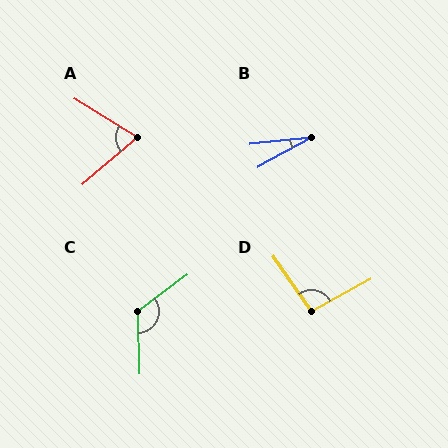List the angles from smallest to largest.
B (23°), A (73°), D (96°), C (126°).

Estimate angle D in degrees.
Approximately 96 degrees.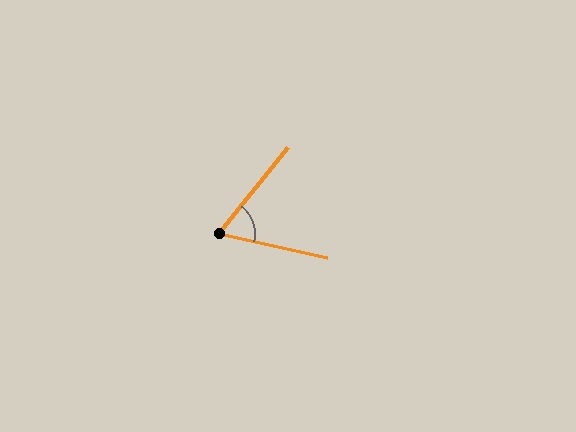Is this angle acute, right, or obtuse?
It is acute.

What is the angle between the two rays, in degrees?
Approximately 64 degrees.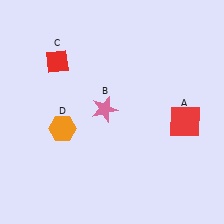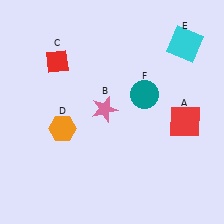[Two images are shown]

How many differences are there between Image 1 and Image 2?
There are 2 differences between the two images.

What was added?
A cyan square (E), a teal circle (F) were added in Image 2.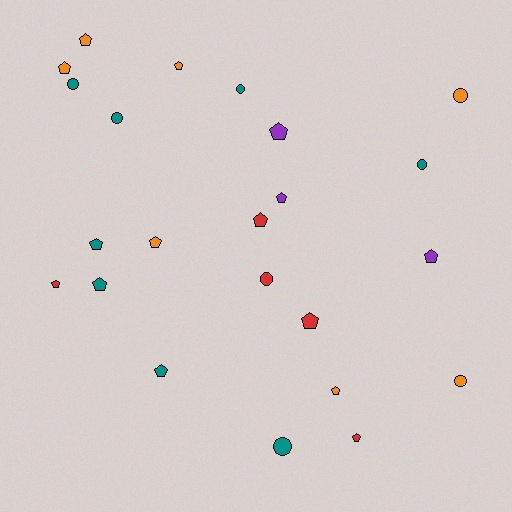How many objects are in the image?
There are 23 objects.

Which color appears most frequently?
Teal, with 8 objects.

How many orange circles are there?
There are 2 orange circles.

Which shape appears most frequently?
Pentagon, with 15 objects.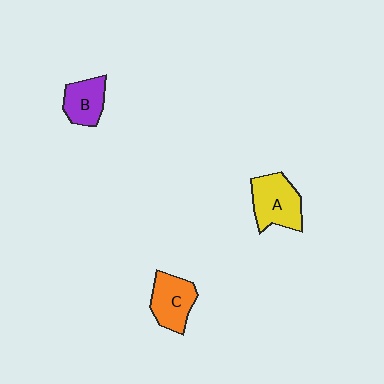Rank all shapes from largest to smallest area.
From largest to smallest: A (yellow), C (orange), B (purple).